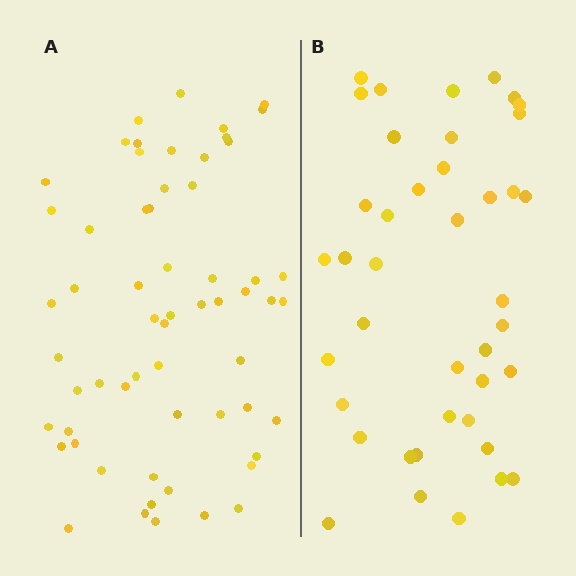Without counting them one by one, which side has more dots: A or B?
Region A (the left region) has more dots.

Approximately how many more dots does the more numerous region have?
Region A has approximately 20 more dots than region B.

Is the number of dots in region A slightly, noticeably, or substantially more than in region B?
Region A has substantially more. The ratio is roughly 1.5 to 1.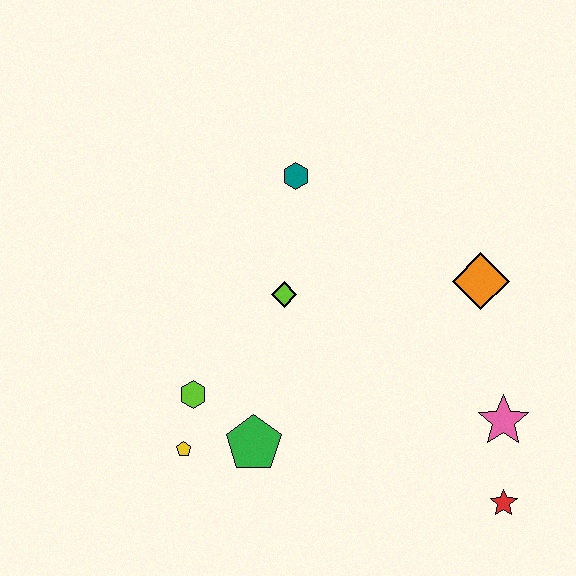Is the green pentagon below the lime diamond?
Yes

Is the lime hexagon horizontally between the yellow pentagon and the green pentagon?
Yes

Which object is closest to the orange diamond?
The pink star is closest to the orange diamond.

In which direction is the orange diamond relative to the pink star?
The orange diamond is above the pink star.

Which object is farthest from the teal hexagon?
The red star is farthest from the teal hexagon.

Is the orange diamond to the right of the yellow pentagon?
Yes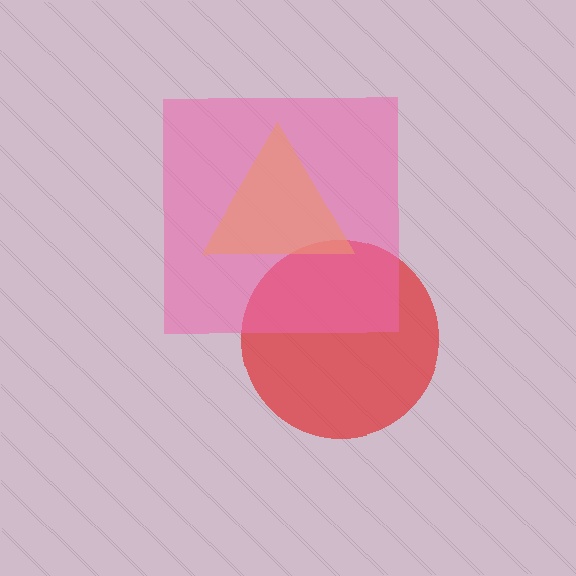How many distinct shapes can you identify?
There are 3 distinct shapes: a red circle, a yellow triangle, a pink square.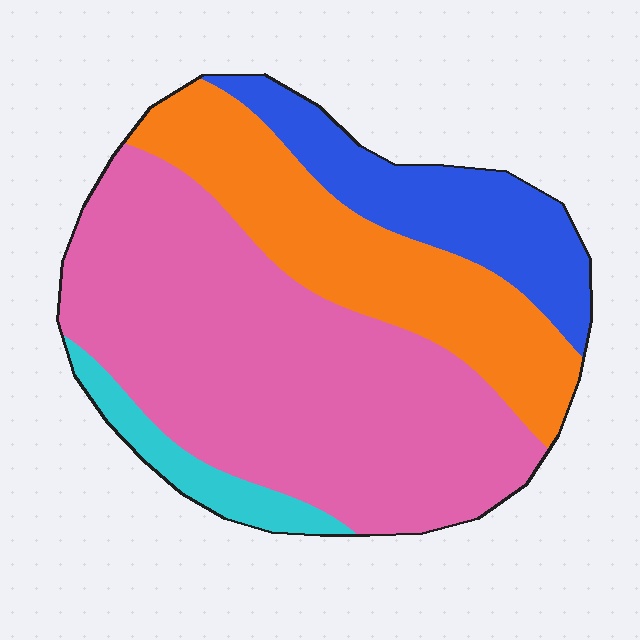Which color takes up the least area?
Cyan, at roughly 5%.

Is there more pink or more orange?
Pink.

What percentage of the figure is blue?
Blue takes up about one sixth (1/6) of the figure.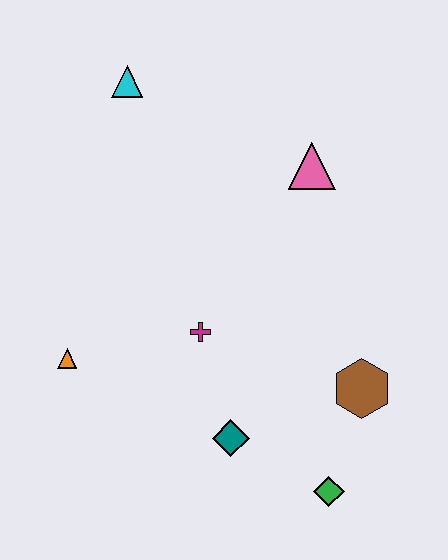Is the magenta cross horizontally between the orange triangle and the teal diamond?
Yes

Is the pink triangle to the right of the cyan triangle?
Yes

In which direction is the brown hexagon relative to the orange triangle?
The brown hexagon is to the right of the orange triangle.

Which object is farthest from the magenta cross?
The cyan triangle is farthest from the magenta cross.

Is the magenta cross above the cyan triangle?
No